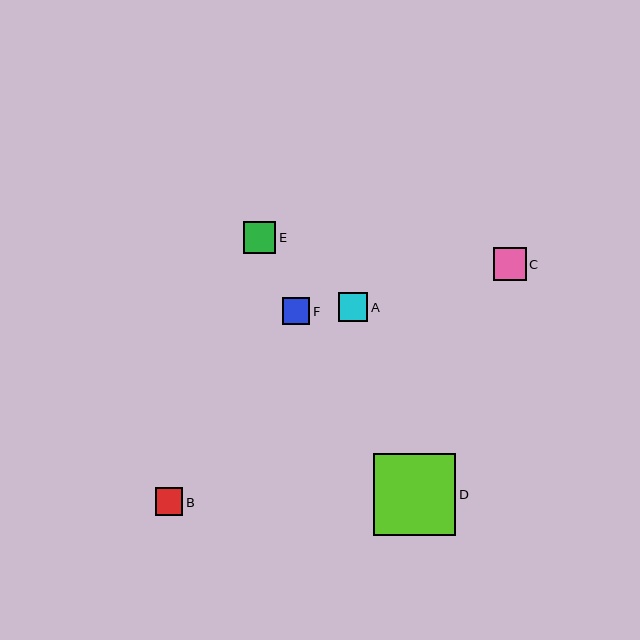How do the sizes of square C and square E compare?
Square C and square E are approximately the same size.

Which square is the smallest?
Square B is the smallest with a size of approximately 27 pixels.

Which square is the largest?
Square D is the largest with a size of approximately 82 pixels.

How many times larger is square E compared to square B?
Square E is approximately 1.2 times the size of square B.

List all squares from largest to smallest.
From largest to smallest: D, C, E, A, F, B.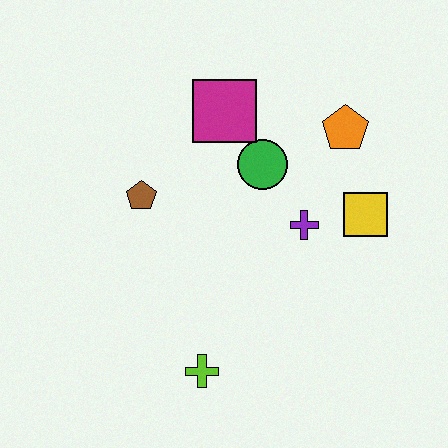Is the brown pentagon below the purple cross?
No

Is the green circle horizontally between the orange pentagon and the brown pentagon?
Yes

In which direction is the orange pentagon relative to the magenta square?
The orange pentagon is to the right of the magenta square.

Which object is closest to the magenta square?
The green circle is closest to the magenta square.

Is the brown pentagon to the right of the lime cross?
No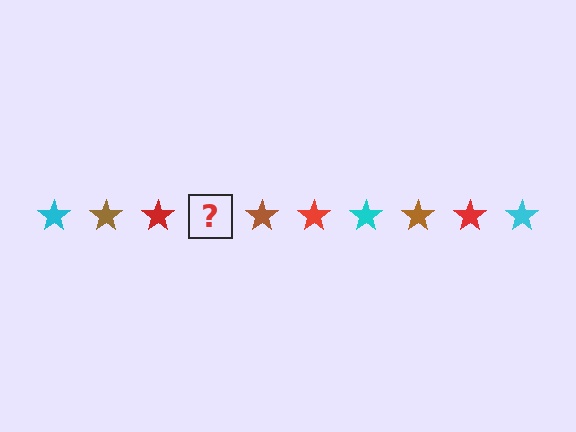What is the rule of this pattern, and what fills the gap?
The rule is that the pattern cycles through cyan, brown, red stars. The gap should be filled with a cyan star.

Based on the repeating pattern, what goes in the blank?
The blank should be a cyan star.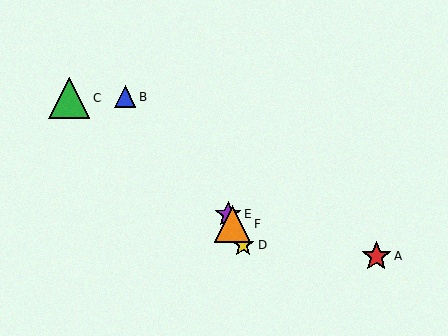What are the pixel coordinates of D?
Object D is at (243, 245).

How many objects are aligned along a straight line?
3 objects (D, E, F) are aligned along a straight line.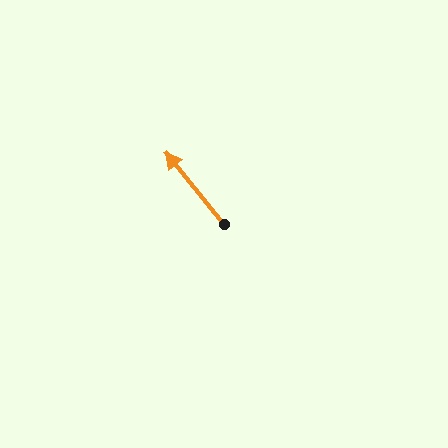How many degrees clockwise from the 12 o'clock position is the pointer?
Approximately 321 degrees.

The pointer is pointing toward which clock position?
Roughly 11 o'clock.